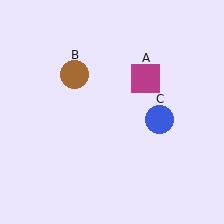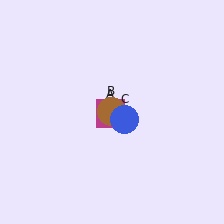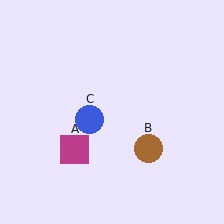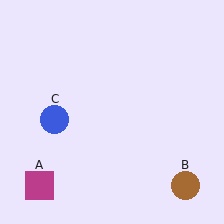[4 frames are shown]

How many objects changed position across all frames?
3 objects changed position: magenta square (object A), brown circle (object B), blue circle (object C).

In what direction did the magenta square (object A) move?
The magenta square (object A) moved down and to the left.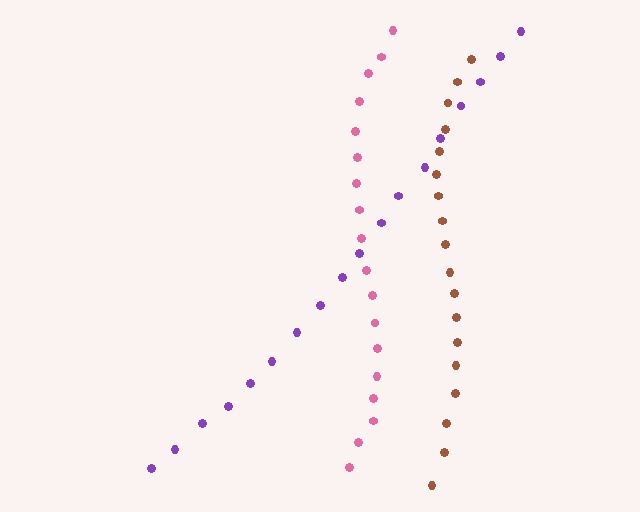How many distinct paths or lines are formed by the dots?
There are 3 distinct paths.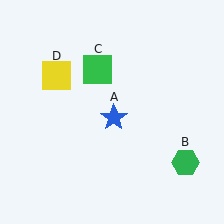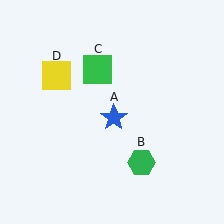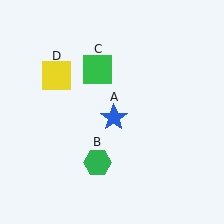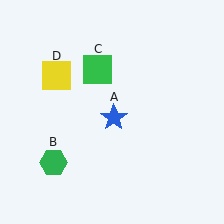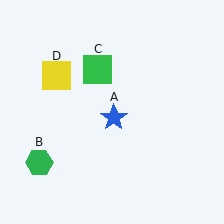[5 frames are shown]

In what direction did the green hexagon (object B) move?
The green hexagon (object B) moved left.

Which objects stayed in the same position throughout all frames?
Blue star (object A) and green square (object C) and yellow square (object D) remained stationary.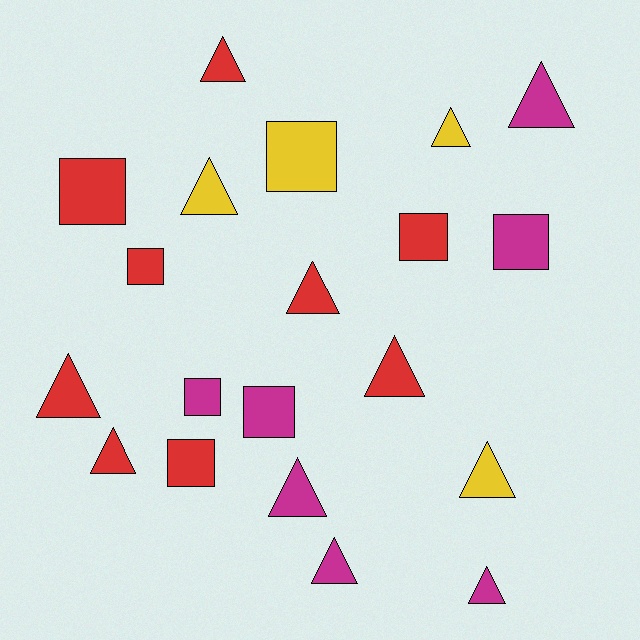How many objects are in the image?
There are 20 objects.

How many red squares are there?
There are 4 red squares.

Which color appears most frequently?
Red, with 9 objects.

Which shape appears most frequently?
Triangle, with 12 objects.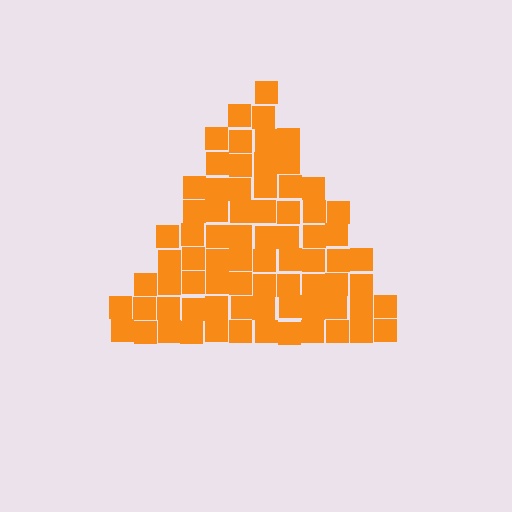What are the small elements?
The small elements are squares.